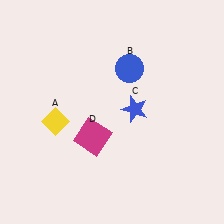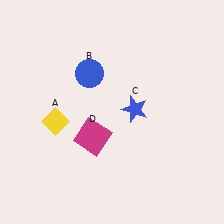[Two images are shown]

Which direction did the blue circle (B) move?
The blue circle (B) moved left.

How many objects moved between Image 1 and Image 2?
1 object moved between the two images.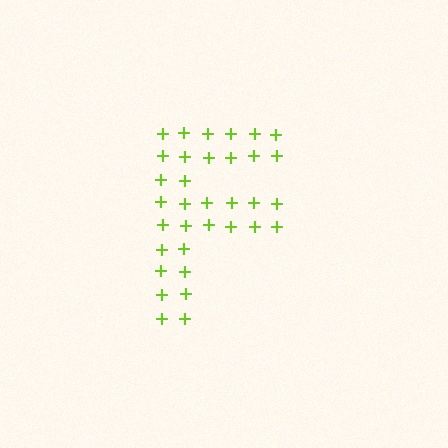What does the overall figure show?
The overall figure shows the letter F.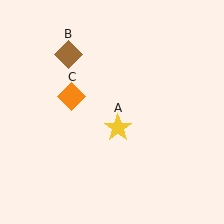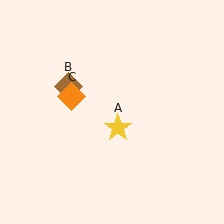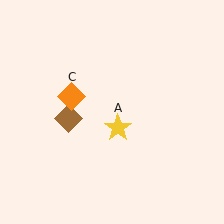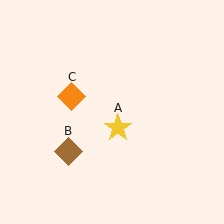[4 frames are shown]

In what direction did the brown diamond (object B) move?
The brown diamond (object B) moved down.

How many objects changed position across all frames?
1 object changed position: brown diamond (object B).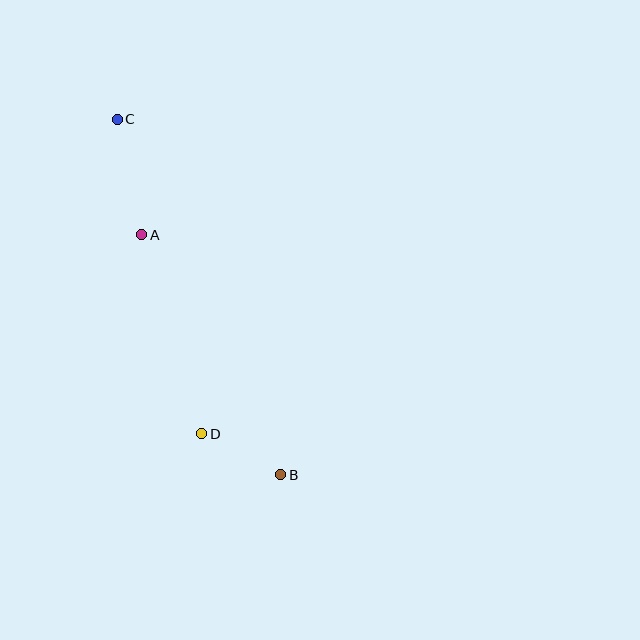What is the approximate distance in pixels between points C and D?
The distance between C and D is approximately 326 pixels.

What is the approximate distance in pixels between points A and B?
The distance between A and B is approximately 278 pixels.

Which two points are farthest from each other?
Points B and C are farthest from each other.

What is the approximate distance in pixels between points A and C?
The distance between A and C is approximately 118 pixels.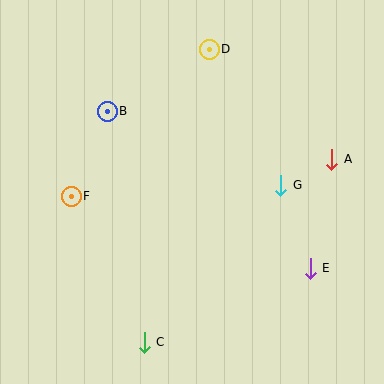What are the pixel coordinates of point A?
Point A is at (332, 159).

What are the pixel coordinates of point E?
Point E is at (310, 268).